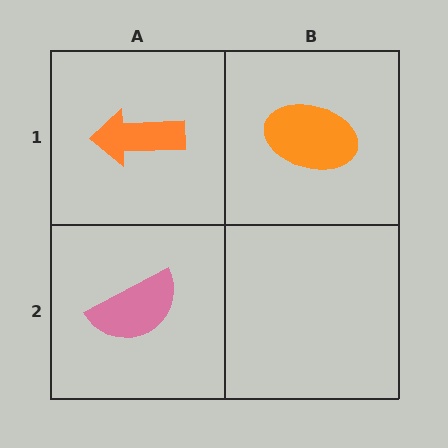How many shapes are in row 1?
2 shapes.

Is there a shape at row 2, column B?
No, that cell is empty.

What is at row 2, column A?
A pink semicircle.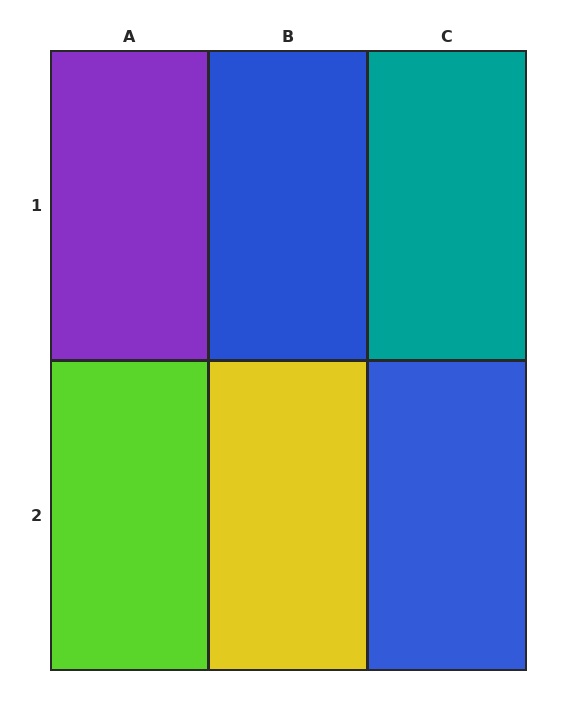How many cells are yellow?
1 cell is yellow.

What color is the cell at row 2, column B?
Yellow.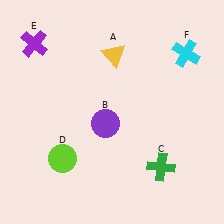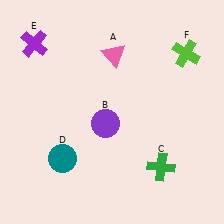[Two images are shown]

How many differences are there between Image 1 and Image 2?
There are 3 differences between the two images.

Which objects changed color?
A changed from yellow to pink. D changed from lime to teal. F changed from cyan to lime.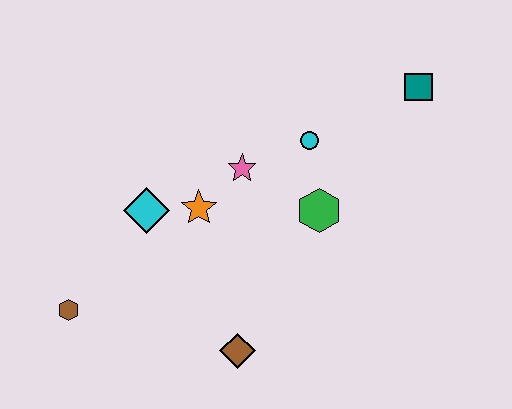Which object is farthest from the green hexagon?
The brown hexagon is farthest from the green hexagon.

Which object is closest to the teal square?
The cyan circle is closest to the teal square.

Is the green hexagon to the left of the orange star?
No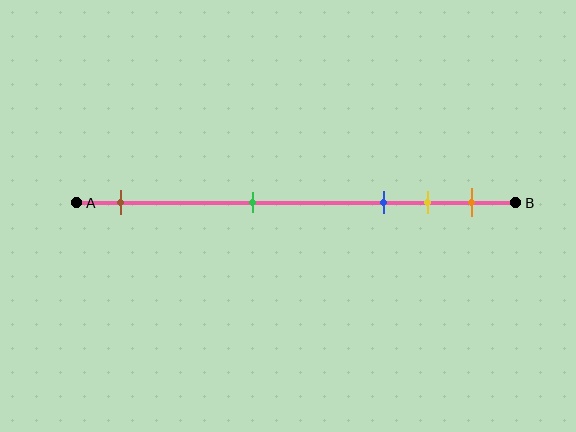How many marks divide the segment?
There are 5 marks dividing the segment.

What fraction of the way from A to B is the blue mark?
The blue mark is approximately 70% (0.7) of the way from A to B.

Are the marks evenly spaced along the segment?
No, the marks are not evenly spaced.